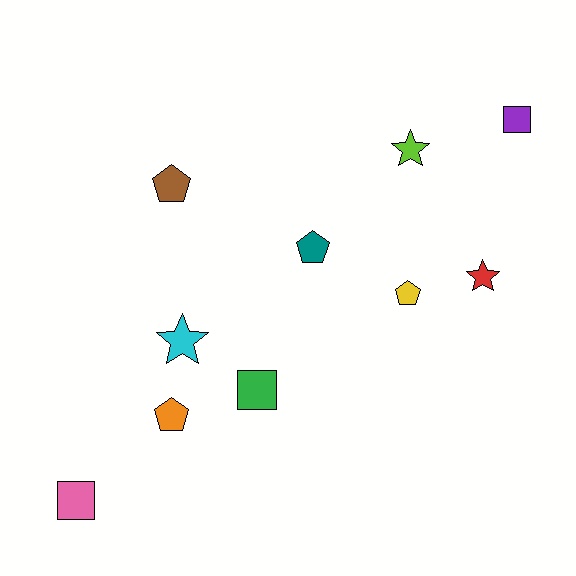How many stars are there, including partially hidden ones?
There are 3 stars.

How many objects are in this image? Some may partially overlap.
There are 10 objects.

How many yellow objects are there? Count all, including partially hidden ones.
There is 1 yellow object.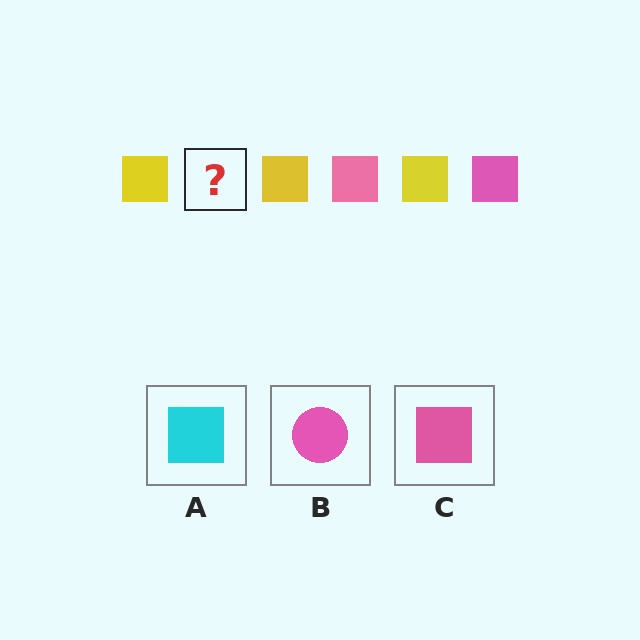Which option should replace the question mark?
Option C.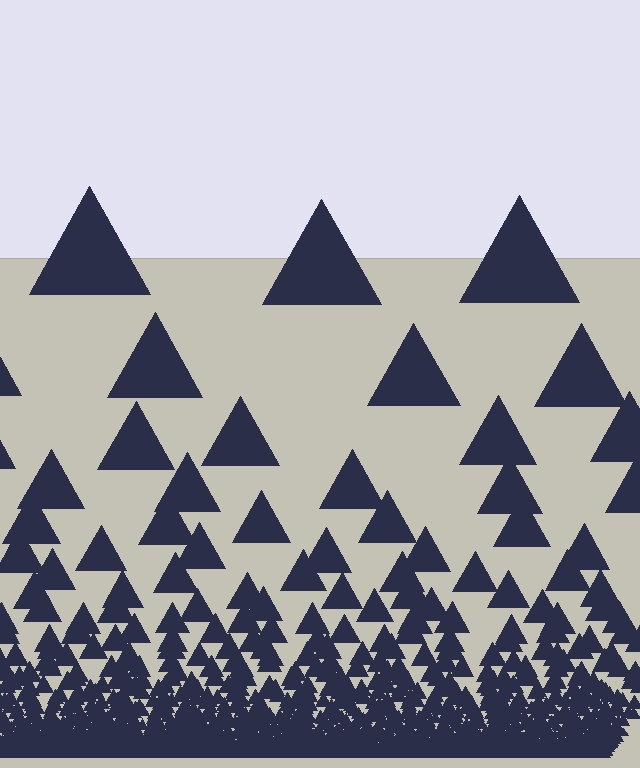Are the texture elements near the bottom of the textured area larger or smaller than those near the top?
Smaller. The gradient is inverted — elements near the bottom are smaller and denser.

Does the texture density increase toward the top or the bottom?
Density increases toward the bottom.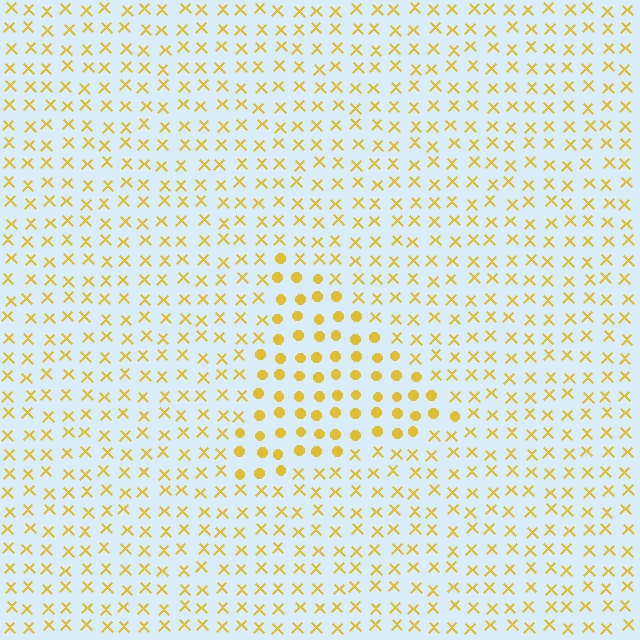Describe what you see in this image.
The image is filled with small yellow elements arranged in a uniform grid. A triangle-shaped region contains circles, while the surrounding area contains X marks. The boundary is defined purely by the change in element shape.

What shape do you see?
I see a triangle.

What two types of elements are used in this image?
The image uses circles inside the triangle region and X marks outside it.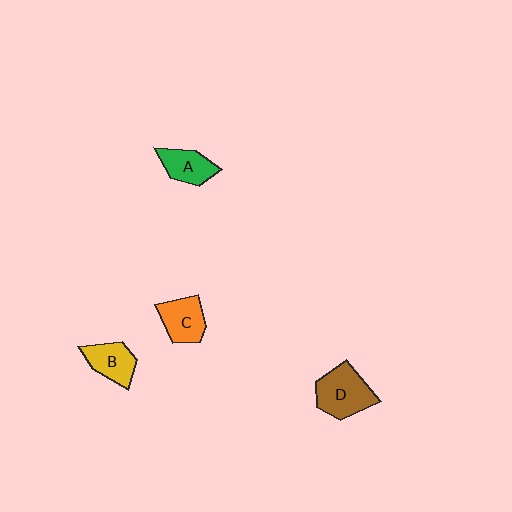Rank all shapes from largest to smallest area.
From largest to smallest: D (brown), C (orange), B (yellow), A (green).